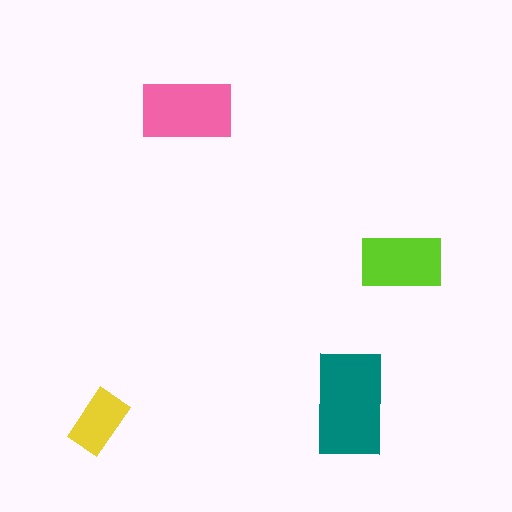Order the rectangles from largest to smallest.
the teal one, the pink one, the lime one, the yellow one.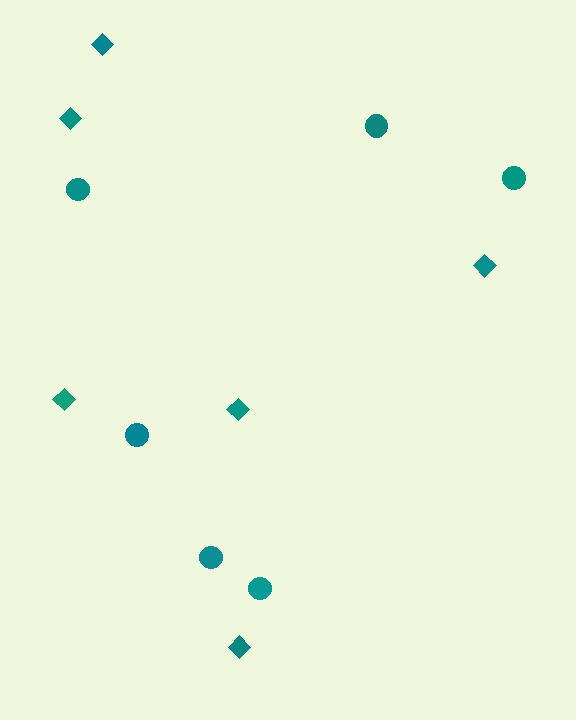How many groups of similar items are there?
There are 2 groups: one group of circles (6) and one group of diamonds (6).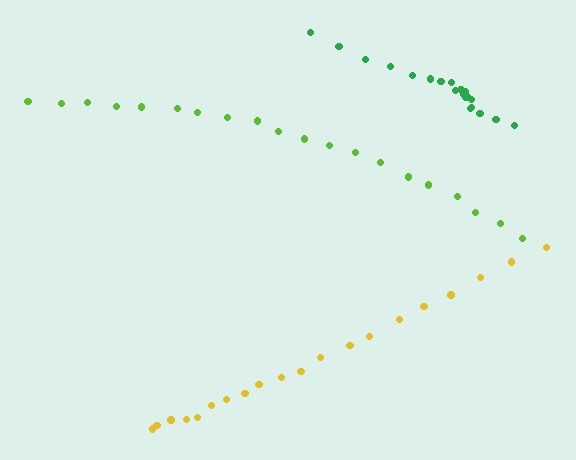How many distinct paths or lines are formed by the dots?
There are 3 distinct paths.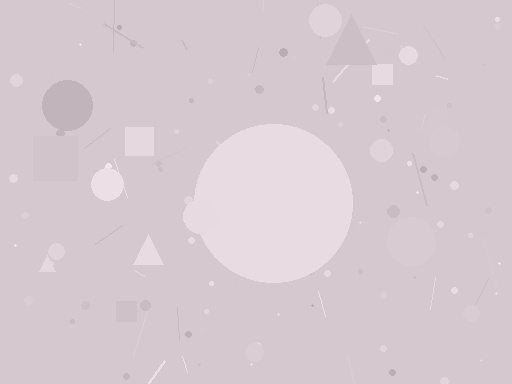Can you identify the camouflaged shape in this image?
The camouflaged shape is a circle.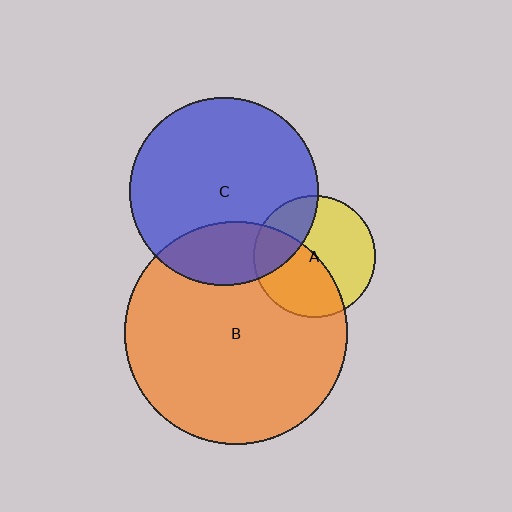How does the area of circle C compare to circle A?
Approximately 2.4 times.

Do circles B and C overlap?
Yes.